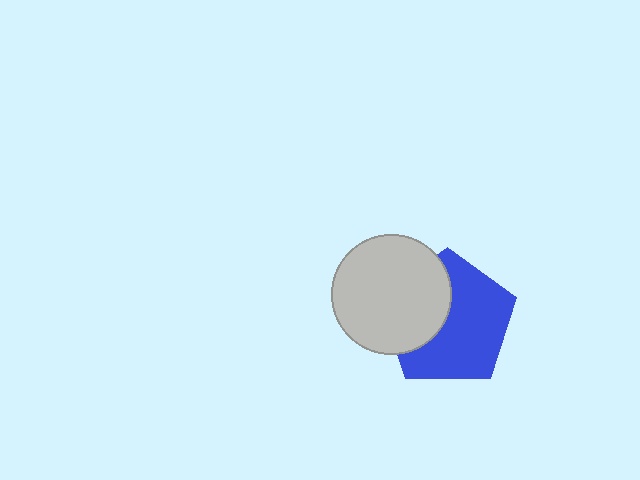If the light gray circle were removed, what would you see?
You would see the complete blue pentagon.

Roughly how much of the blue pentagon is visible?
About half of it is visible (roughly 64%).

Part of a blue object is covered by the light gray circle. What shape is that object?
It is a pentagon.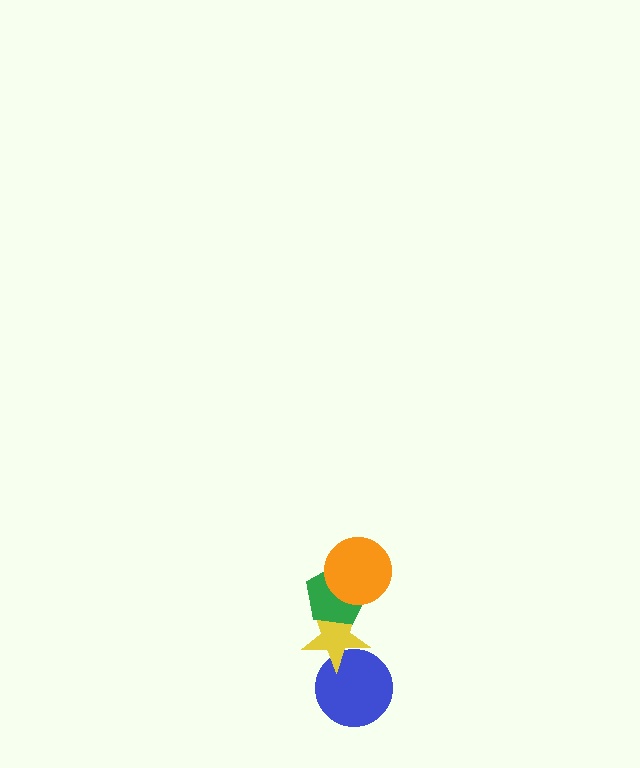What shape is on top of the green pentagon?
The orange circle is on top of the green pentagon.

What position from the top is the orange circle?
The orange circle is 1st from the top.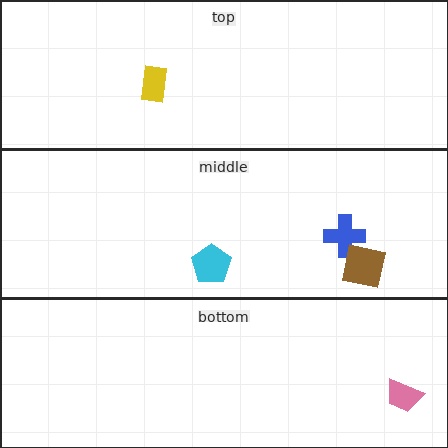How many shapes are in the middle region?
3.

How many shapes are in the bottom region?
1.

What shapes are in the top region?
The yellow rectangle.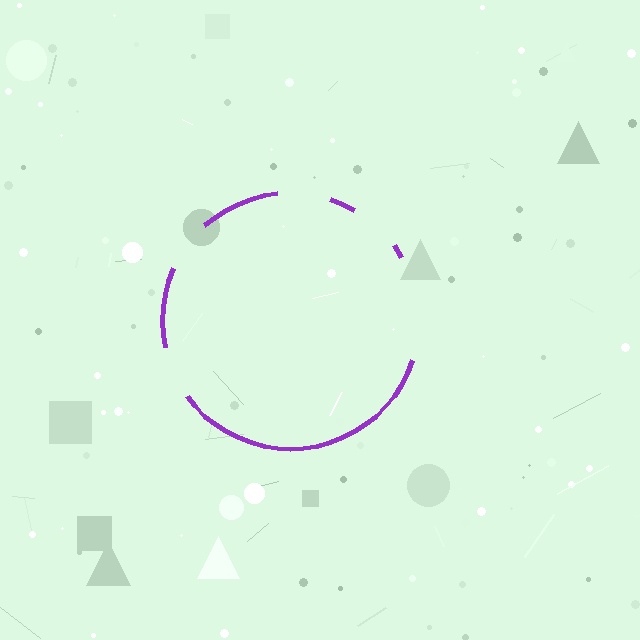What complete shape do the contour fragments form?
The contour fragments form a circle.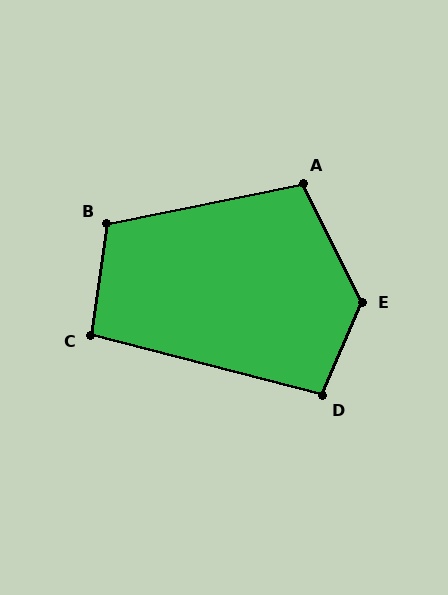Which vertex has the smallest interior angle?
C, at approximately 96 degrees.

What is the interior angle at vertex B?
Approximately 110 degrees (obtuse).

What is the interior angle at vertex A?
Approximately 105 degrees (obtuse).